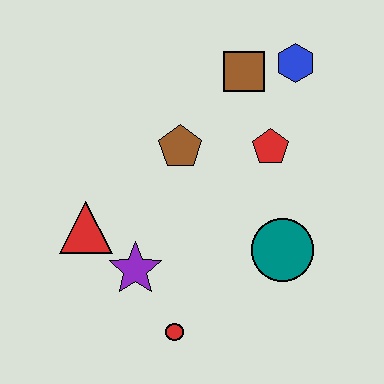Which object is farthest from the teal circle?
The red triangle is farthest from the teal circle.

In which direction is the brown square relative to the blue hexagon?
The brown square is to the left of the blue hexagon.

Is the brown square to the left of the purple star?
No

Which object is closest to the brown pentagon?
The red pentagon is closest to the brown pentagon.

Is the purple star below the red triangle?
Yes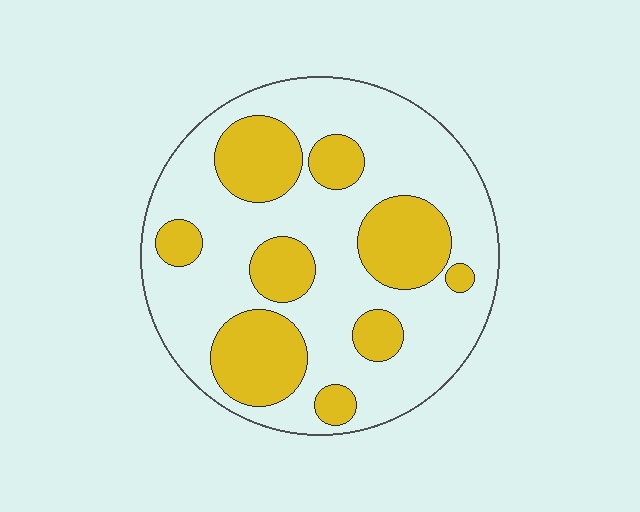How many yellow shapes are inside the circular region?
9.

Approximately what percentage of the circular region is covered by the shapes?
Approximately 30%.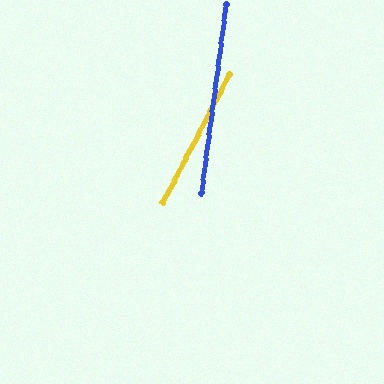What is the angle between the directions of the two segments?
Approximately 20 degrees.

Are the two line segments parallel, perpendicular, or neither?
Neither parallel nor perpendicular — they differ by about 20°.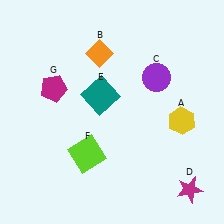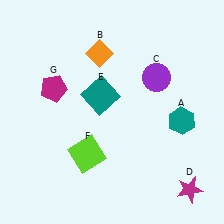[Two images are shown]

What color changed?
The hexagon (A) changed from yellow in Image 1 to teal in Image 2.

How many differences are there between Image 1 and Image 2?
There is 1 difference between the two images.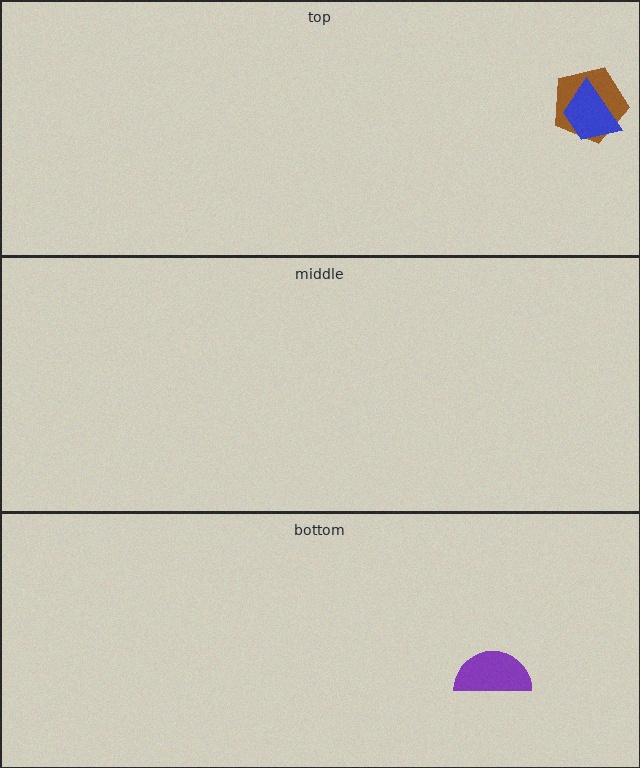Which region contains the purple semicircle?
The bottom region.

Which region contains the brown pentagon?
The top region.